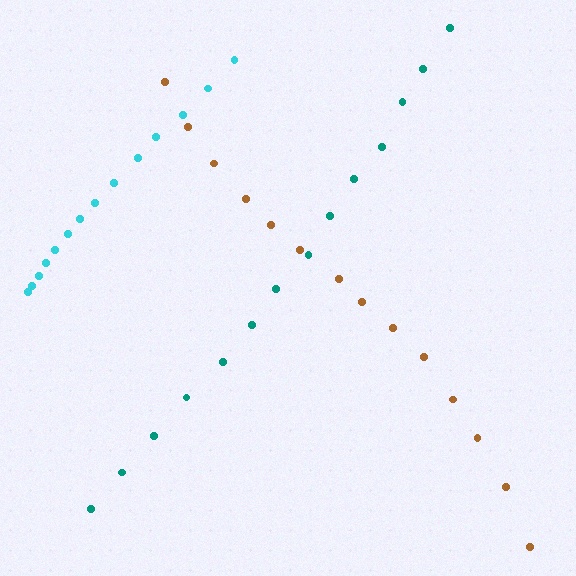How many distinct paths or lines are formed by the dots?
There are 3 distinct paths.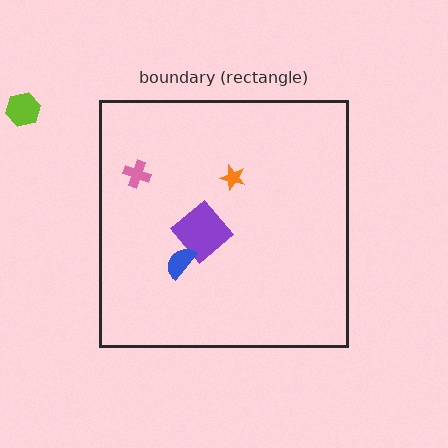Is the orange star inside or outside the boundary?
Inside.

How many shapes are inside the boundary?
4 inside, 1 outside.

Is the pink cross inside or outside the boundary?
Inside.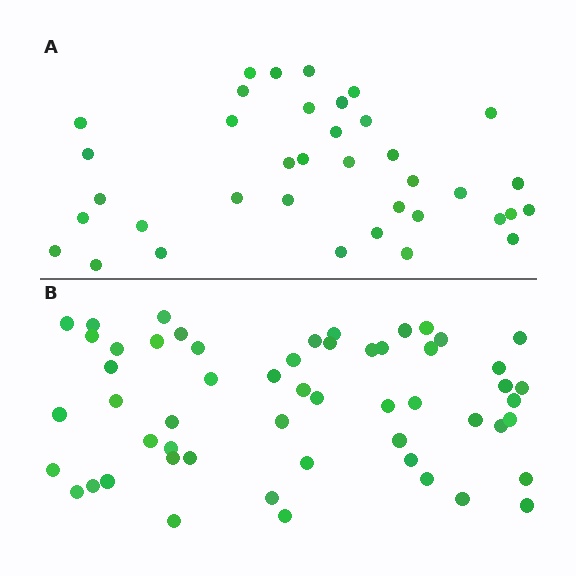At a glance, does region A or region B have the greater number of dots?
Region B (the bottom region) has more dots.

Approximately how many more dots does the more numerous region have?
Region B has approximately 20 more dots than region A.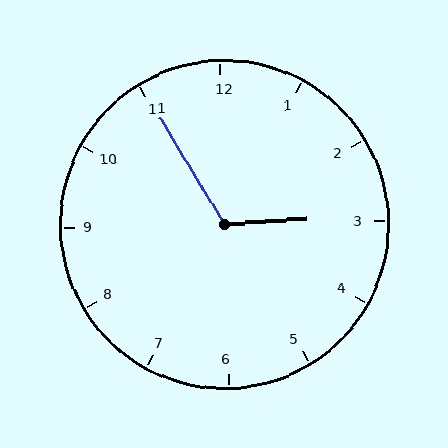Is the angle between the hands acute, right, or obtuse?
It is obtuse.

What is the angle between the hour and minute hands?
Approximately 118 degrees.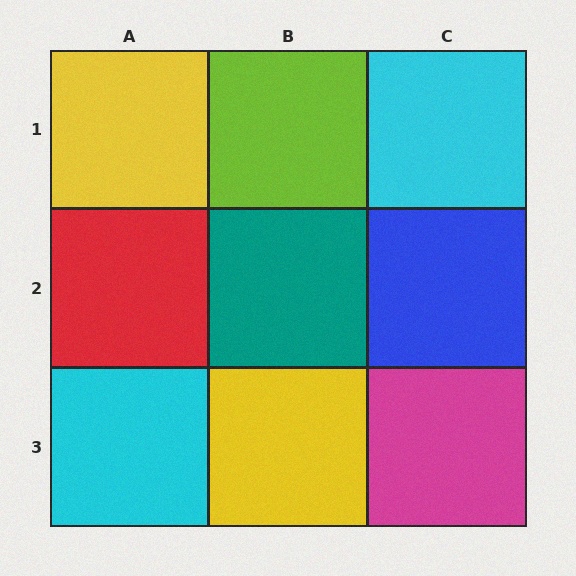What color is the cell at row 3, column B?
Yellow.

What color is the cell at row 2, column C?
Blue.